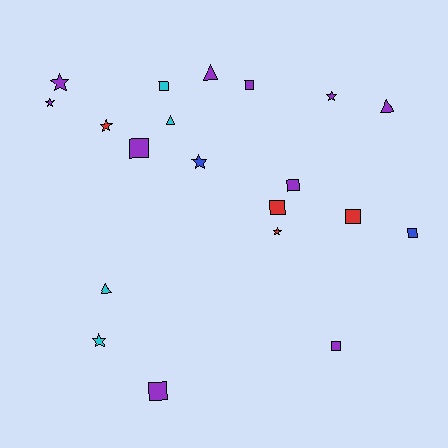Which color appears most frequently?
Purple, with 10 objects.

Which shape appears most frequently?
Square, with 9 objects.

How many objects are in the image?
There are 20 objects.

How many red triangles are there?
There are no red triangles.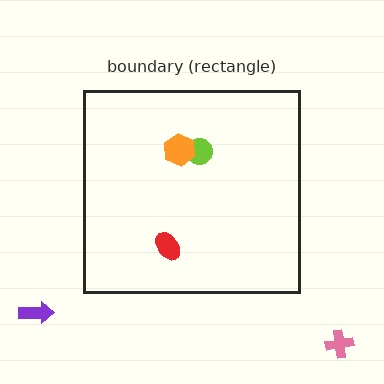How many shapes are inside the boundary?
3 inside, 2 outside.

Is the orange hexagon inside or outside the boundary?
Inside.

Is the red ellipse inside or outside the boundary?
Inside.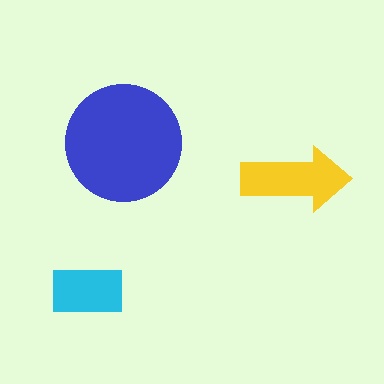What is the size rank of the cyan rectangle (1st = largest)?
3rd.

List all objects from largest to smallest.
The blue circle, the yellow arrow, the cyan rectangle.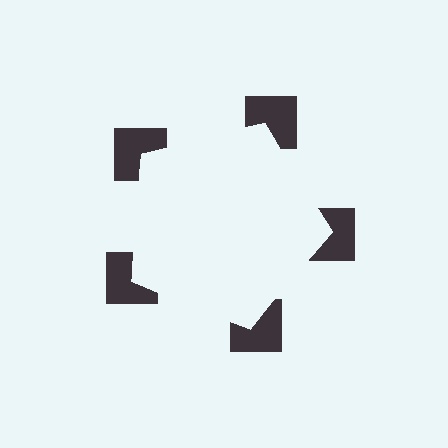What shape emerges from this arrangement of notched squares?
An illusory pentagon — its edges are inferred from the aligned wedge cuts in the notched squares, not physically drawn.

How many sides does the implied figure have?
5 sides.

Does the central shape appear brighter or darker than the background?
It typically appears slightly brighter than the background, even though no actual brightness change is drawn.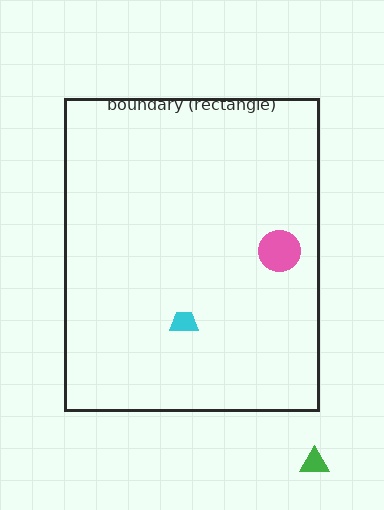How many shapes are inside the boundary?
2 inside, 1 outside.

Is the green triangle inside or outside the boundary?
Outside.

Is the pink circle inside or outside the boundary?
Inside.